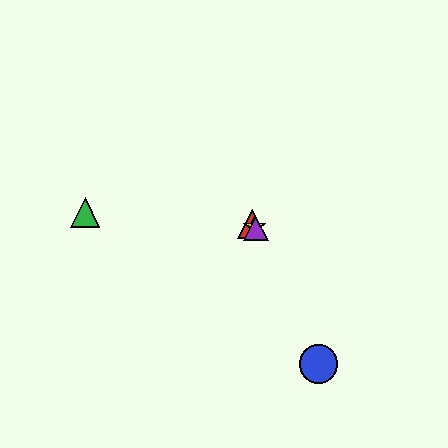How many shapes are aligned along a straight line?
3 shapes (the red triangle, the yellow star, the purple triangle) are aligned along a straight line.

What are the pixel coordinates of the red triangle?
The red triangle is at (252, 224).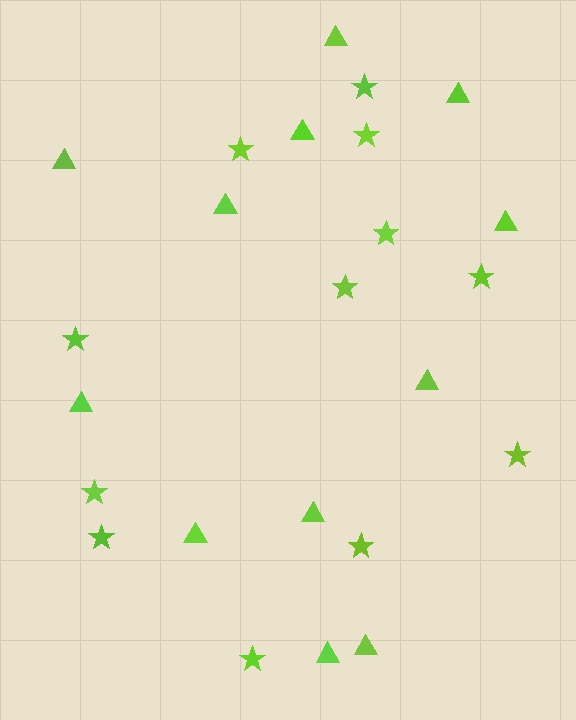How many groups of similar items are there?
There are 2 groups: one group of triangles (12) and one group of stars (12).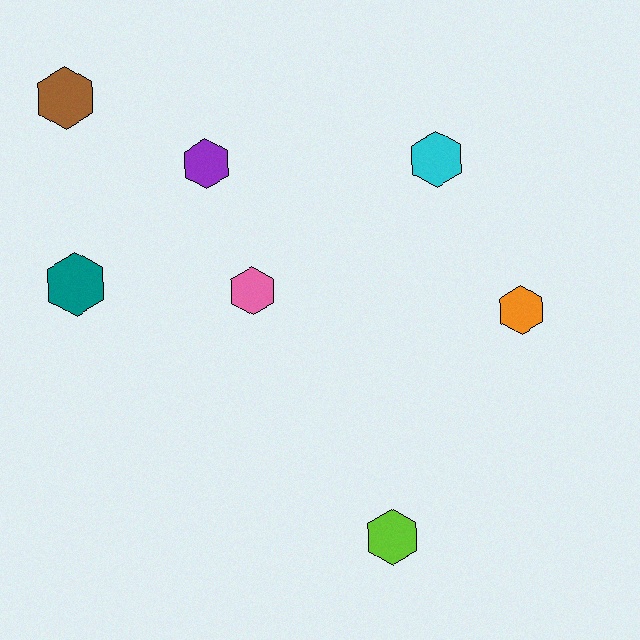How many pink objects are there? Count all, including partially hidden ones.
There is 1 pink object.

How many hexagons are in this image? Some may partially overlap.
There are 7 hexagons.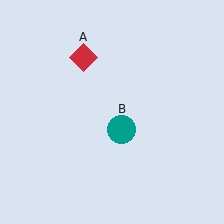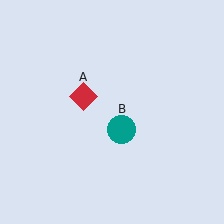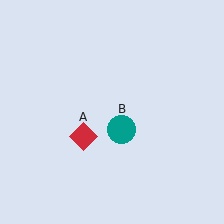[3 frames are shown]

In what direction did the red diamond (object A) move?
The red diamond (object A) moved down.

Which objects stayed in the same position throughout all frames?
Teal circle (object B) remained stationary.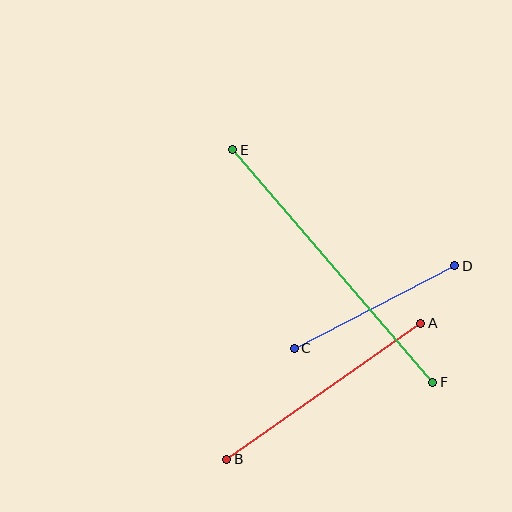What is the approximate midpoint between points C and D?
The midpoint is at approximately (374, 307) pixels.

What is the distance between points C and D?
The distance is approximately 180 pixels.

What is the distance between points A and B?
The distance is approximately 237 pixels.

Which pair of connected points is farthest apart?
Points E and F are farthest apart.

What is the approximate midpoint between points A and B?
The midpoint is at approximately (324, 391) pixels.